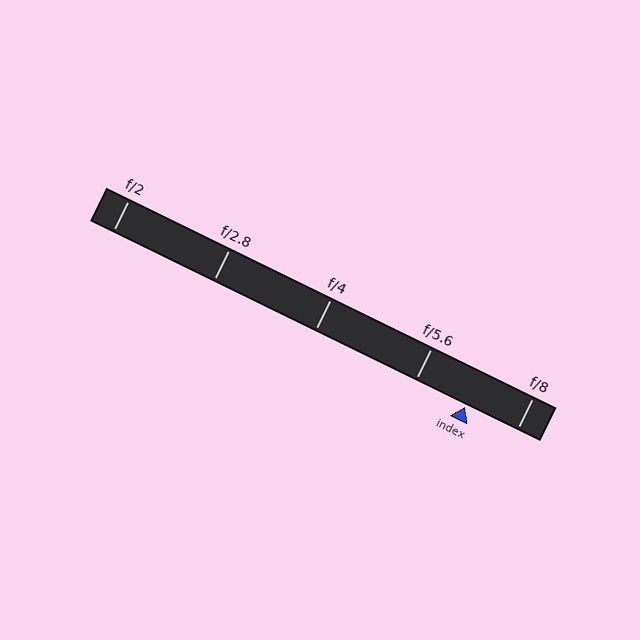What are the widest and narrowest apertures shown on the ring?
The widest aperture shown is f/2 and the narrowest is f/8.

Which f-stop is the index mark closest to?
The index mark is closest to f/5.6.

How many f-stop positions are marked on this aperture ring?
There are 5 f-stop positions marked.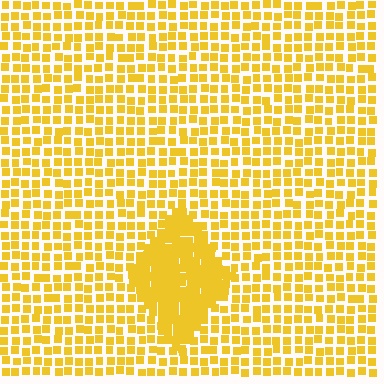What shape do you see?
I see a diamond.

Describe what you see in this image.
The image contains small yellow elements arranged at two different densities. A diamond-shaped region is visible where the elements are more densely packed than the surrounding area.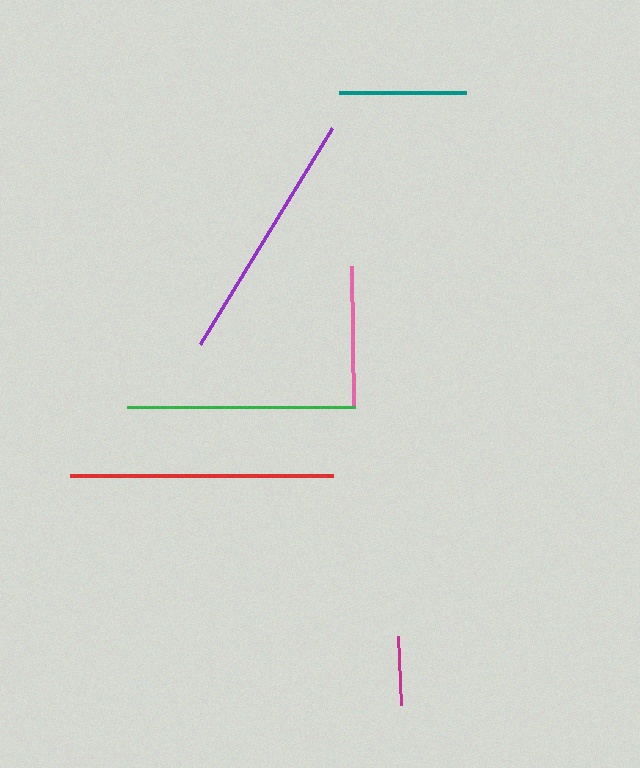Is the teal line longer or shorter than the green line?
The green line is longer than the teal line.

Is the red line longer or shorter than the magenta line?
The red line is longer than the magenta line.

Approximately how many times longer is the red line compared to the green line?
The red line is approximately 1.2 times the length of the green line.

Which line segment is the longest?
The red line is the longest at approximately 263 pixels.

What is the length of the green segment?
The green segment is approximately 227 pixels long.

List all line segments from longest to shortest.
From longest to shortest: red, purple, green, pink, teal, magenta.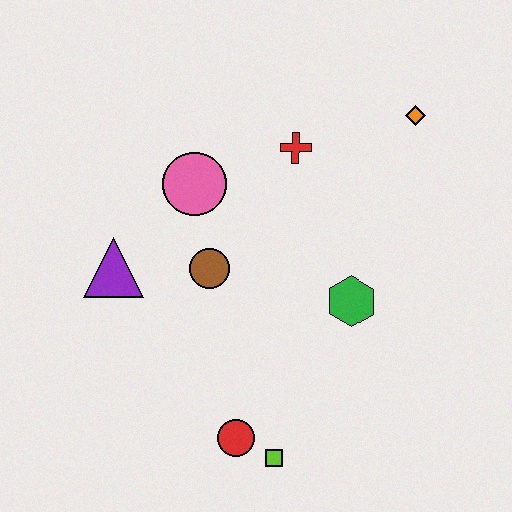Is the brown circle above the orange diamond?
No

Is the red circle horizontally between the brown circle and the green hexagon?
Yes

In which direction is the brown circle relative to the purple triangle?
The brown circle is to the right of the purple triangle.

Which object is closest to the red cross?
The pink circle is closest to the red cross.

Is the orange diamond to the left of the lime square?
No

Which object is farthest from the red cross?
The lime square is farthest from the red cross.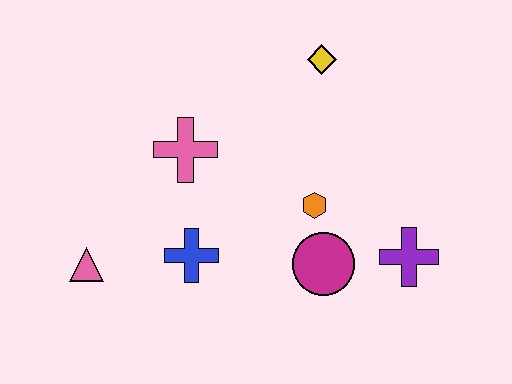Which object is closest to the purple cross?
The magenta circle is closest to the purple cross.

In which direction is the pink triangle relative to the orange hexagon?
The pink triangle is to the left of the orange hexagon.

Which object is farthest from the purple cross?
The pink triangle is farthest from the purple cross.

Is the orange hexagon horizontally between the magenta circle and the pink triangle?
Yes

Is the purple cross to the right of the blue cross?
Yes